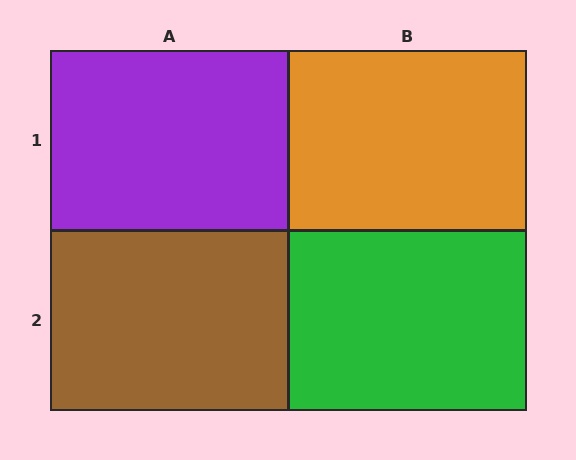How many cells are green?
1 cell is green.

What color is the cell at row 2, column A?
Brown.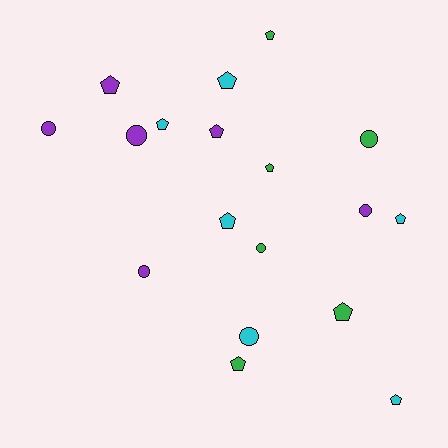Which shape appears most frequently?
Pentagon, with 11 objects.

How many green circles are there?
There are 2 green circles.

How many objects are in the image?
There are 18 objects.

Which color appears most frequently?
Purple, with 6 objects.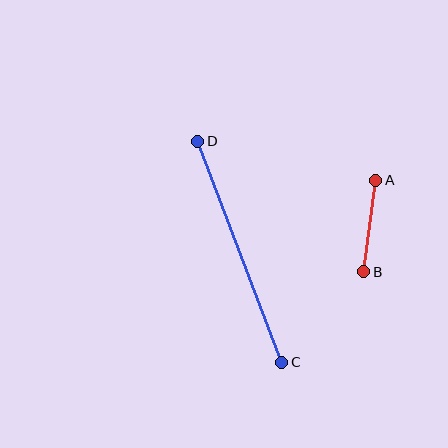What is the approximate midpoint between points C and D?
The midpoint is at approximately (240, 252) pixels.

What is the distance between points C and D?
The distance is approximately 237 pixels.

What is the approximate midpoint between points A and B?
The midpoint is at approximately (370, 226) pixels.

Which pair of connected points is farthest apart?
Points C and D are farthest apart.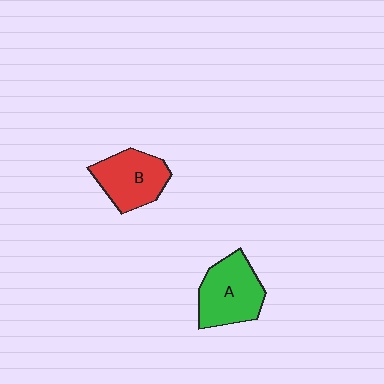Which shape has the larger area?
Shape A (green).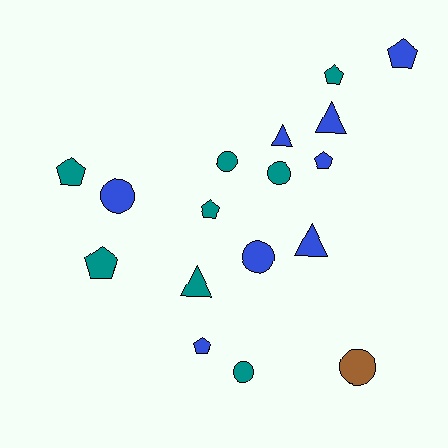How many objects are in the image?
There are 17 objects.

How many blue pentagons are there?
There are 3 blue pentagons.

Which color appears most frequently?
Teal, with 8 objects.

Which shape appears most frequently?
Pentagon, with 7 objects.